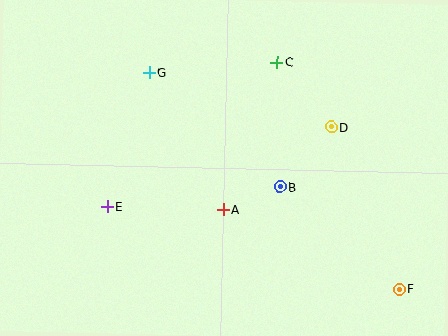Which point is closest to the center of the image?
Point A at (223, 210) is closest to the center.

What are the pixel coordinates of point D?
Point D is at (331, 127).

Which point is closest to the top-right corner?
Point D is closest to the top-right corner.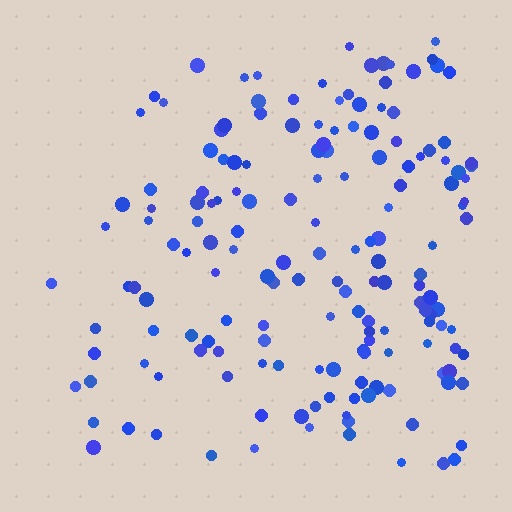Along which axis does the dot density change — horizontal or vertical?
Horizontal.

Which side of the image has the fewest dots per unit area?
The left.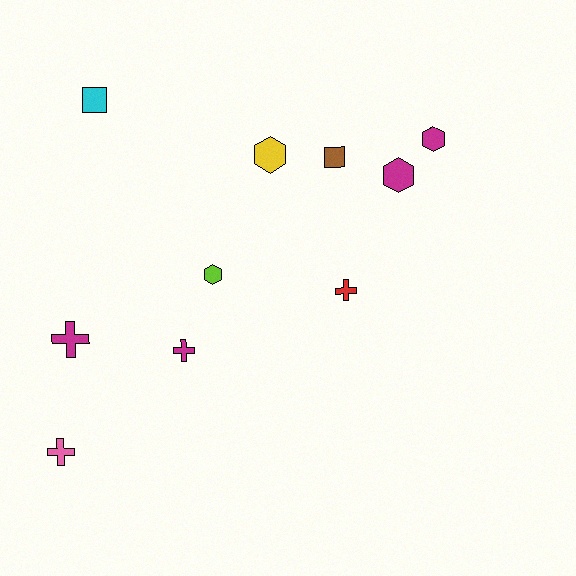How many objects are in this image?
There are 10 objects.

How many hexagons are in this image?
There are 4 hexagons.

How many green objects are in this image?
There are no green objects.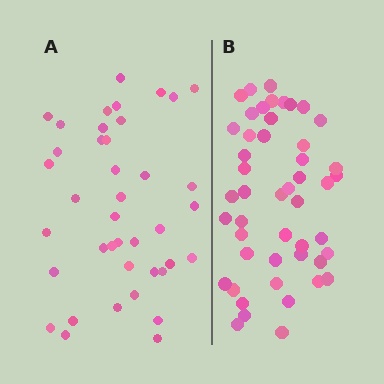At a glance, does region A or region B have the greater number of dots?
Region B (the right region) has more dots.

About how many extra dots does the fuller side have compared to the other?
Region B has roughly 8 or so more dots than region A.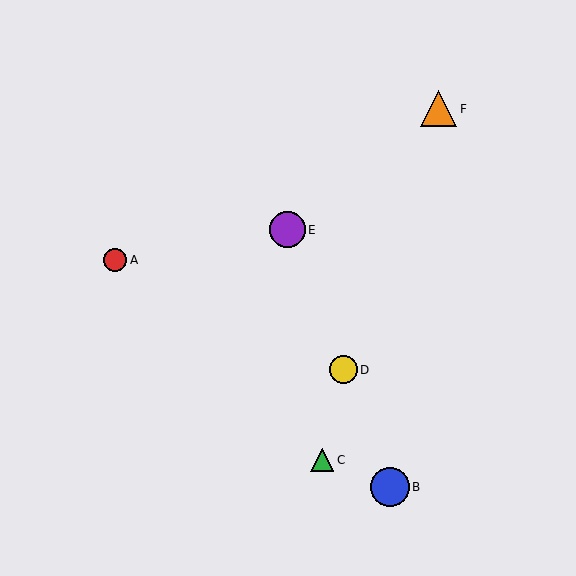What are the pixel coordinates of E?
Object E is at (288, 230).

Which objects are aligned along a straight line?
Objects B, D, E are aligned along a straight line.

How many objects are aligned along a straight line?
3 objects (B, D, E) are aligned along a straight line.